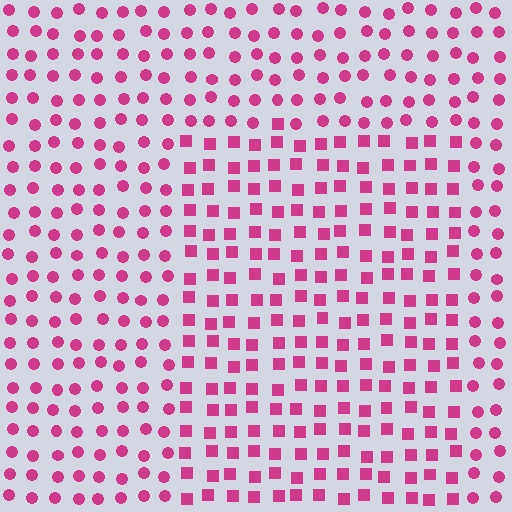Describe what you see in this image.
The image is filled with small magenta elements arranged in a uniform grid. A rectangle-shaped region contains squares, while the surrounding area contains circles. The boundary is defined purely by the change in element shape.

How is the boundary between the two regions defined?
The boundary is defined by a change in element shape: squares inside vs. circles outside. All elements share the same color and spacing.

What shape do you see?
I see a rectangle.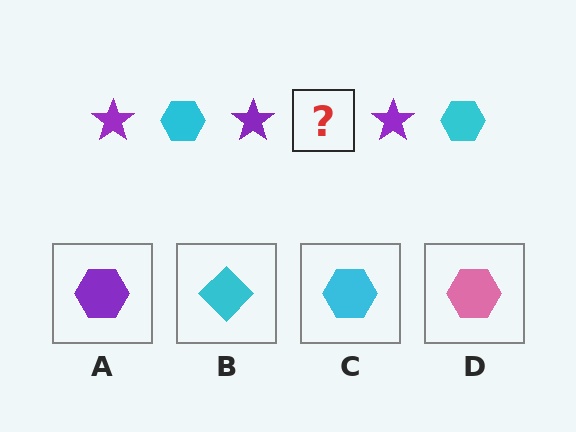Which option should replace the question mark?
Option C.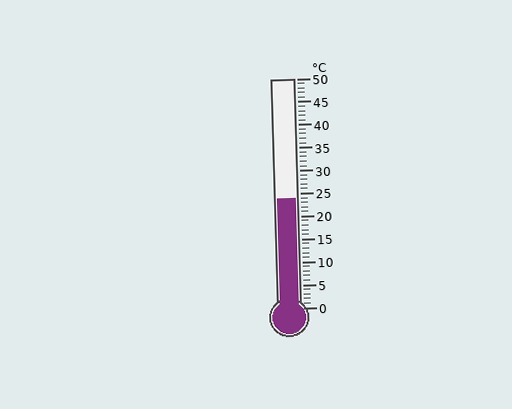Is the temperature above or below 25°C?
The temperature is below 25°C.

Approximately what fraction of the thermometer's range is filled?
The thermometer is filled to approximately 50% of its range.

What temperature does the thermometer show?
The thermometer shows approximately 24°C.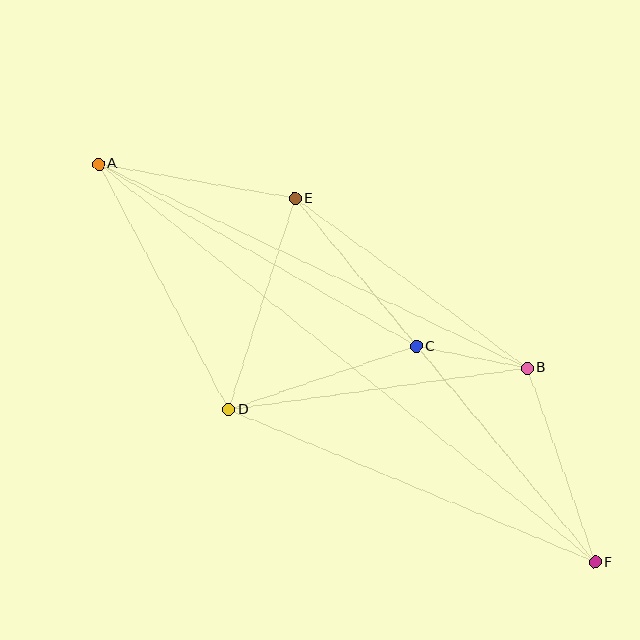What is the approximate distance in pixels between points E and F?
The distance between E and F is approximately 471 pixels.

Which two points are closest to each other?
Points B and C are closest to each other.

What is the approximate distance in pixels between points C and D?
The distance between C and D is approximately 198 pixels.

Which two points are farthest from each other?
Points A and F are farthest from each other.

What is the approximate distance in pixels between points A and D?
The distance between A and D is approximately 278 pixels.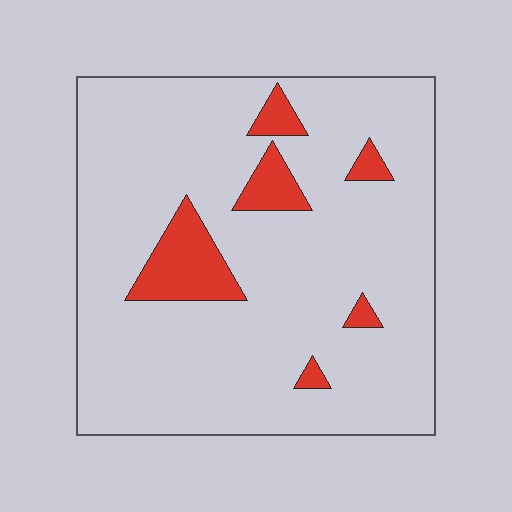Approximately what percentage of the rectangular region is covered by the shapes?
Approximately 10%.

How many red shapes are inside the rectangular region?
6.